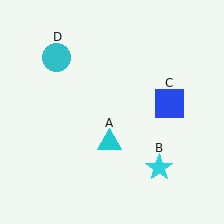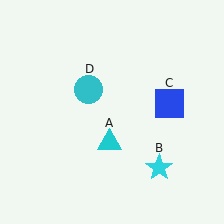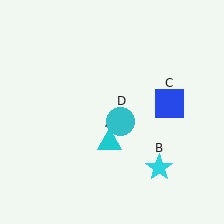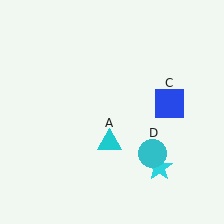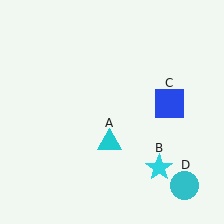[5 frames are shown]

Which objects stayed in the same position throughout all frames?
Cyan triangle (object A) and cyan star (object B) and blue square (object C) remained stationary.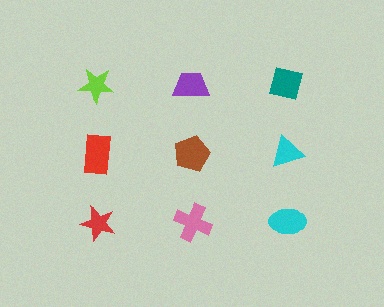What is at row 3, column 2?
A pink cross.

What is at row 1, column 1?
A lime star.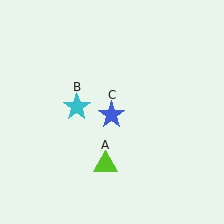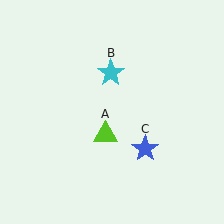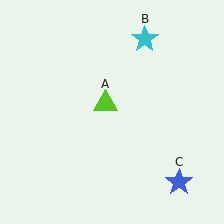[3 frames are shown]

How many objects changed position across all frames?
3 objects changed position: lime triangle (object A), cyan star (object B), blue star (object C).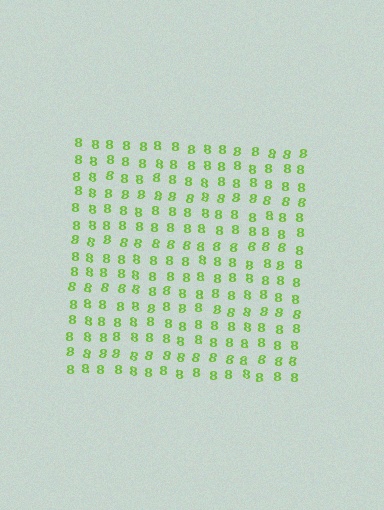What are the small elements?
The small elements are digit 8's.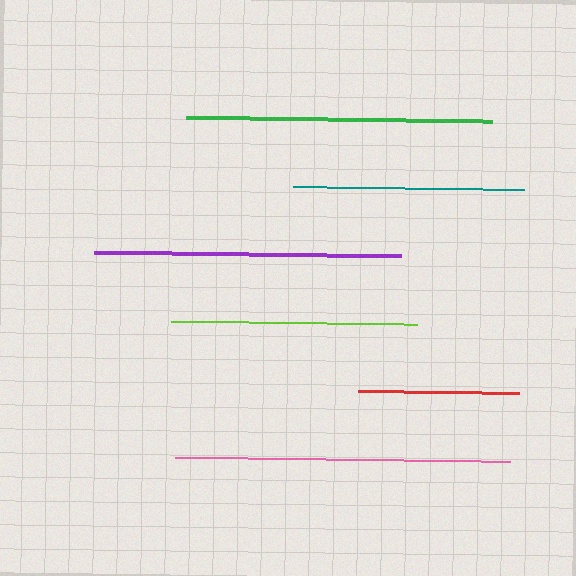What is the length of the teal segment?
The teal segment is approximately 232 pixels long.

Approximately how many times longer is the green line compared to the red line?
The green line is approximately 1.9 times the length of the red line.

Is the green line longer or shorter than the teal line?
The green line is longer than the teal line.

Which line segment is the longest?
The pink line is the longest at approximately 335 pixels.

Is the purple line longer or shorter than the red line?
The purple line is longer than the red line.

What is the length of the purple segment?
The purple segment is approximately 306 pixels long.